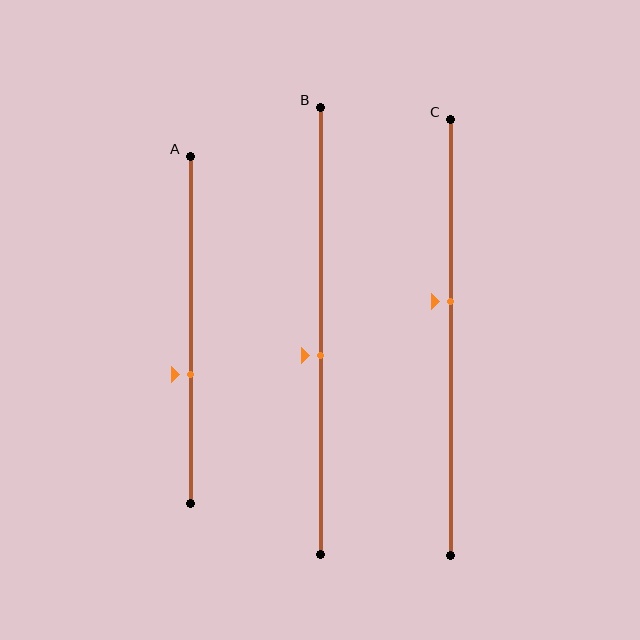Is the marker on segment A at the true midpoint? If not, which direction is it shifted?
No, the marker on segment A is shifted downward by about 13% of the segment length.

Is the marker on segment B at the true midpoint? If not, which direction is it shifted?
No, the marker on segment B is shifted downward by about 5% of the segment length.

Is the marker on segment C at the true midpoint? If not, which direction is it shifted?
No, the marker on segment C is shifted upward by about 8% of the segment length.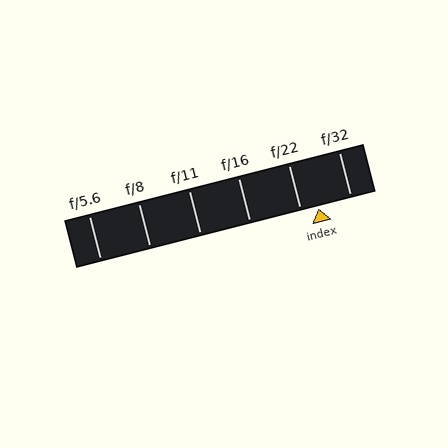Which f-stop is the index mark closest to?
The index mark is closest to f/22.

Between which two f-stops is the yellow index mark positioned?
The index mark is between f/22 and f/32.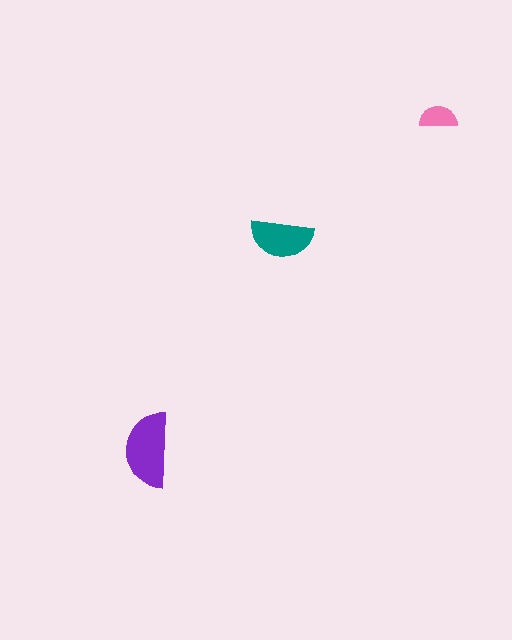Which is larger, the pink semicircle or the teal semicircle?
The teal one.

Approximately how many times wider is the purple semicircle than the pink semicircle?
About 2 times wider.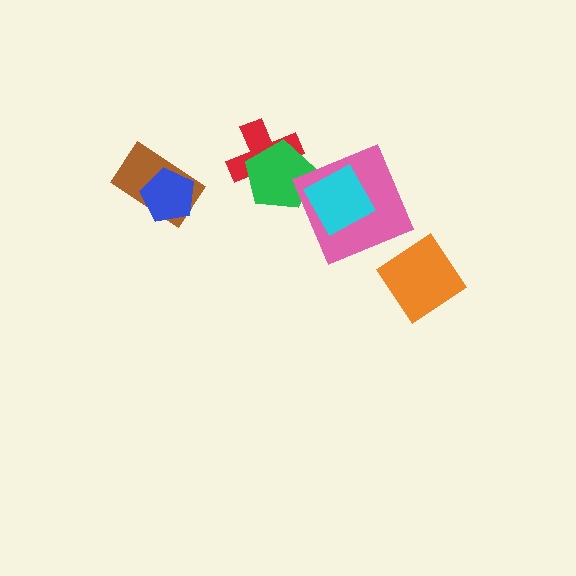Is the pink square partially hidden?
Yes, it is partially covered by another shape.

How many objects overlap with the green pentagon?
1 object overlaps with the green pentagon.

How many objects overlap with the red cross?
1 object overlaps with the red cross.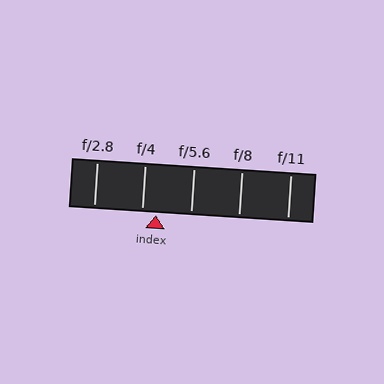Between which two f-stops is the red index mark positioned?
The index mark is between f/4 and f/5.6.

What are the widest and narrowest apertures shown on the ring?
The widest aperture shown is f/2.8 and the narrowest is f/11.